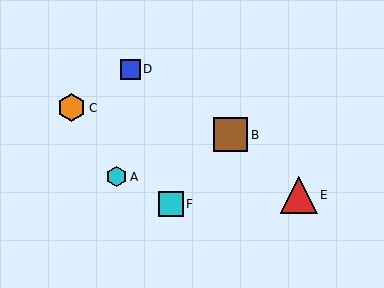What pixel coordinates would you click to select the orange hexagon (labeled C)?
Click at (72, 108) to select the orange hexagon C.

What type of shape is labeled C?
Shape C is an orange hexagon.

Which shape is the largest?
The red triangle (labeled E) is the largest.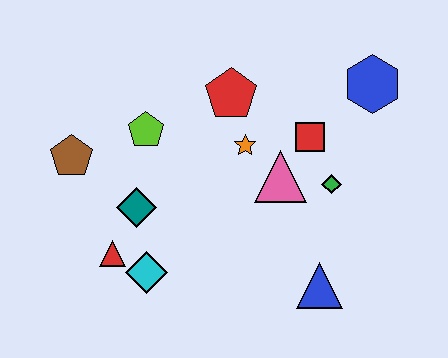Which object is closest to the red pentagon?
The orange star is closest to the red pentagon.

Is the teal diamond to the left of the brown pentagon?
No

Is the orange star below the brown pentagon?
No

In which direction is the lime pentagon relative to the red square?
The lime pentagon is to the left of the red square.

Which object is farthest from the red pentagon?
The blue triangle is farthest from the red pentagon.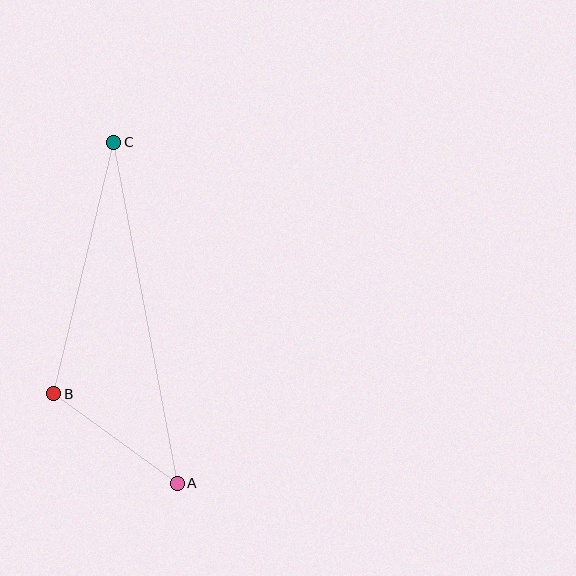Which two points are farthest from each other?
Points A and C are farthest from each other.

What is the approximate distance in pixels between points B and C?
The distance between B and C is approximately 259 pixels.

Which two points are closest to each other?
Points A and B are closest to each other.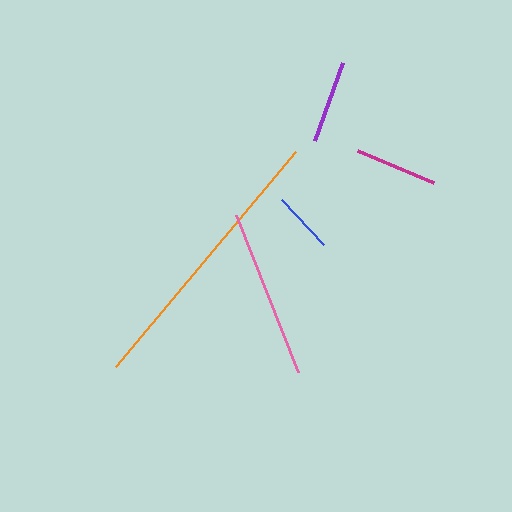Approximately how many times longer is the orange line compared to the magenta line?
The orange line is approximately 3.4 times the length of the magenta line.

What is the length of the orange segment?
The orange segment is approximately 280 pixels long.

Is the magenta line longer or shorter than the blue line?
The magenta line is longer than the blue line.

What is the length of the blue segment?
The blue segment is approximately 62 pixels long.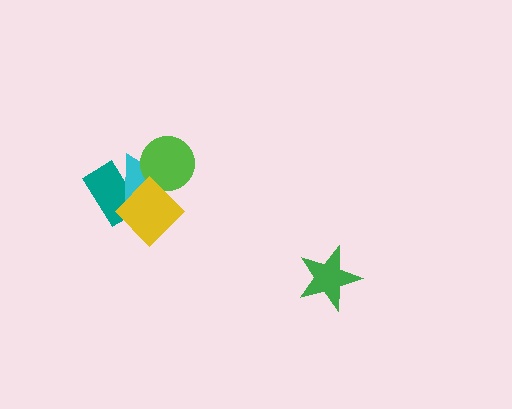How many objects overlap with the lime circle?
2 objects overlap with the lime circle.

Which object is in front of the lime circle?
The yellow diamond is in front of the lime circle.